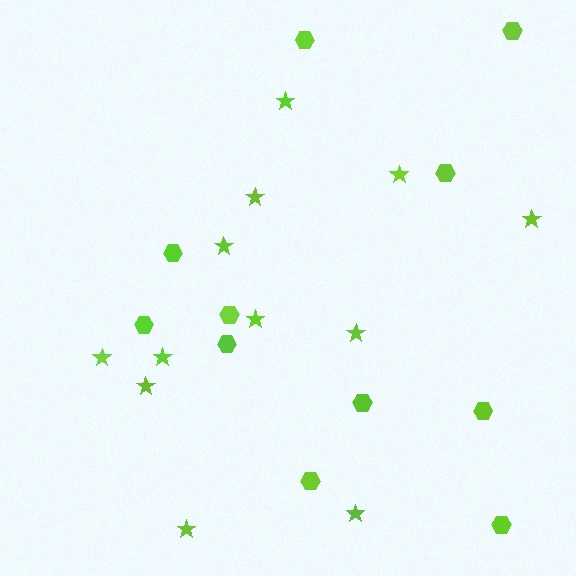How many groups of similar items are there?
There are 2 groups: one group of hexagons (11) and one group of stars (12).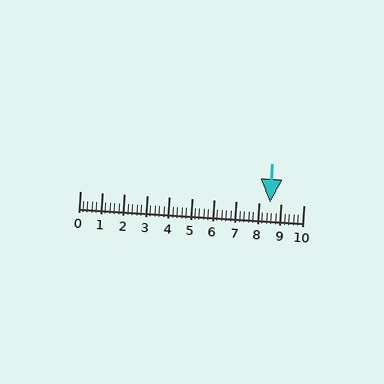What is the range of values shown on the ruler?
The ruler shows values from 0 to 10.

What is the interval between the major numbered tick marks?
The major tick marks are spaced 1 units apart.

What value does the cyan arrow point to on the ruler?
The cyan arrow points to approximately 8.5.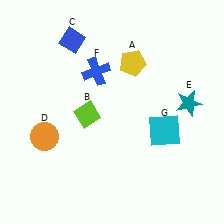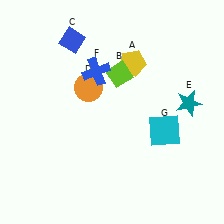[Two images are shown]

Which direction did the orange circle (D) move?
The orange circle (D) moved up.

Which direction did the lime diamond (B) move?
The lime diamond (B) moved up.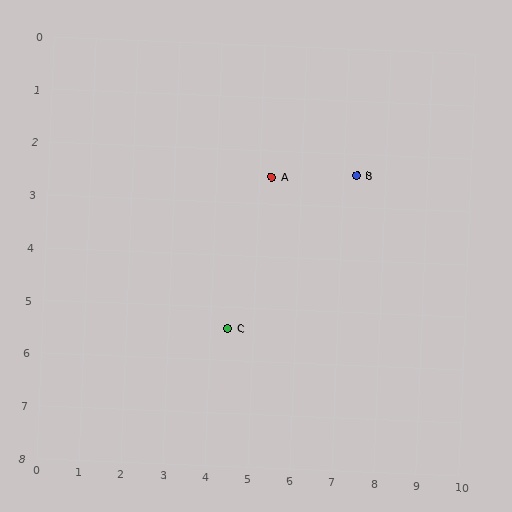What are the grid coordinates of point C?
Point C is at approximately (4.4, 5.4).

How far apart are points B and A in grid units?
Points B and A are about 2.0 grid units apart.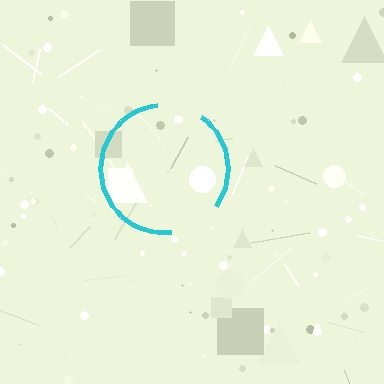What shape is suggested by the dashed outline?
The dashed outline suggests a circle.